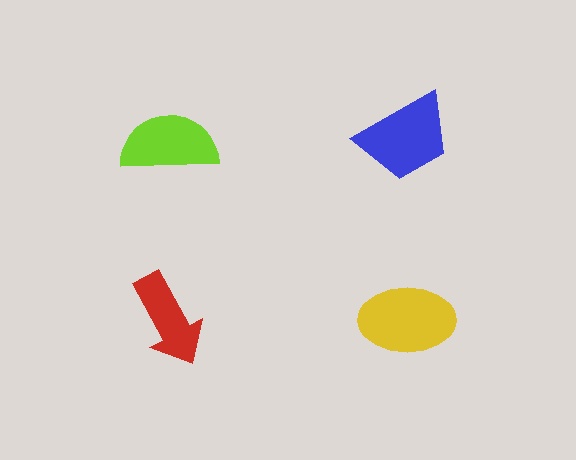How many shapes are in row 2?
2 shapes.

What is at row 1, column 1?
A lime semicircle.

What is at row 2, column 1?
A red arrow.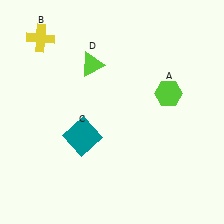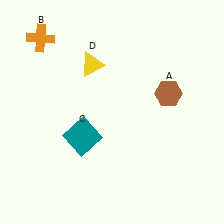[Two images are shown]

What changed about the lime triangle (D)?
In Image 1, D is lime. In Image 2, it changed to yellow.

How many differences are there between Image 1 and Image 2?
There are 3 differences between the two images.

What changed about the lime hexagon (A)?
In Image 1, A is lime. In Image 2, it changed to brown.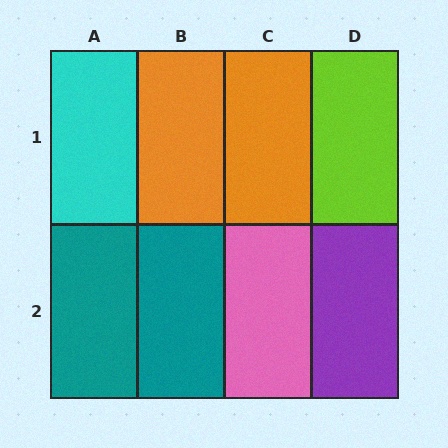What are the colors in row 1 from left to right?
Cyan, orange, orange, lime.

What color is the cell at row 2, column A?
Teal.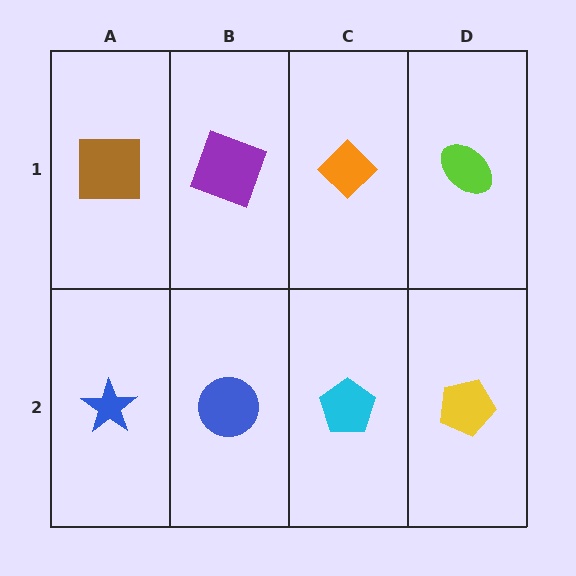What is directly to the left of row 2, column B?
A blue star.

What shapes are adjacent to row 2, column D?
A lime ellipse (row 1, column D), a cyan pentagon (row 2, column C).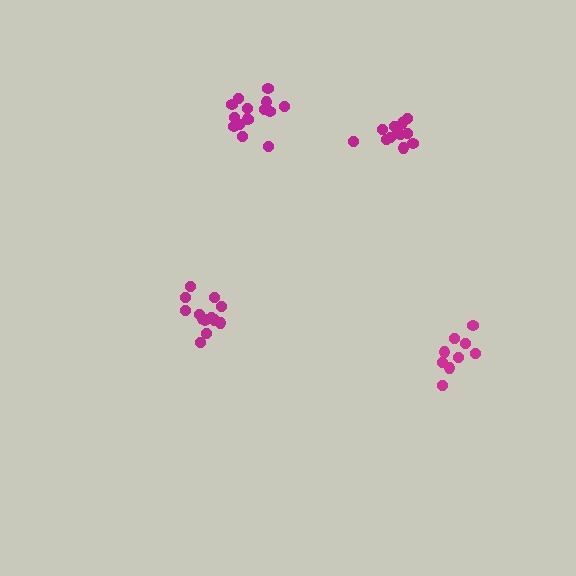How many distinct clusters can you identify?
There are 4 distinct clusters.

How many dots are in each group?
Group 1: 9 dots, Group 2: 12 dots, Group 3: 13 dots, Group 4: 15 dots (49 total).